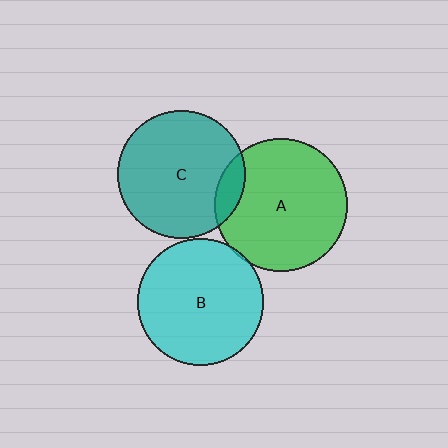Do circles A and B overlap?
Yes.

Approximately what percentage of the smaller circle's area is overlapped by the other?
Approximately 5%.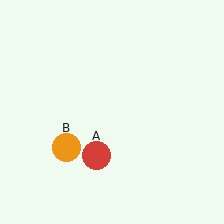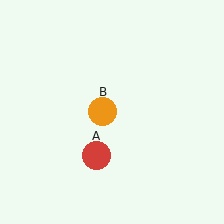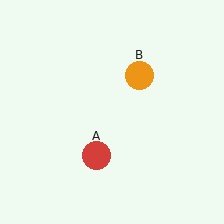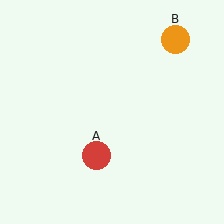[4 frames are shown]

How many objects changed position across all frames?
1 object changed position: orange circle (object B).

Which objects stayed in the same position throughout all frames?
Red circle (object A) remained stationary.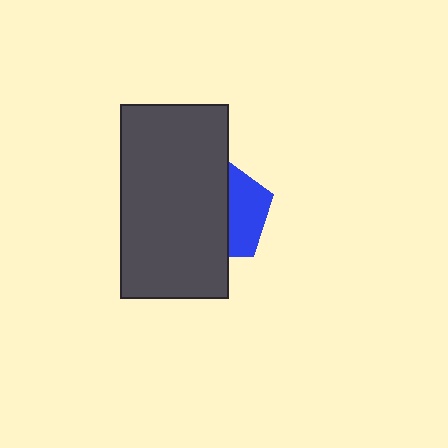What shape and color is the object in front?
The object in front is a dark gray rectangle.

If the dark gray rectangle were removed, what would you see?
You would see the complete blue pentagon.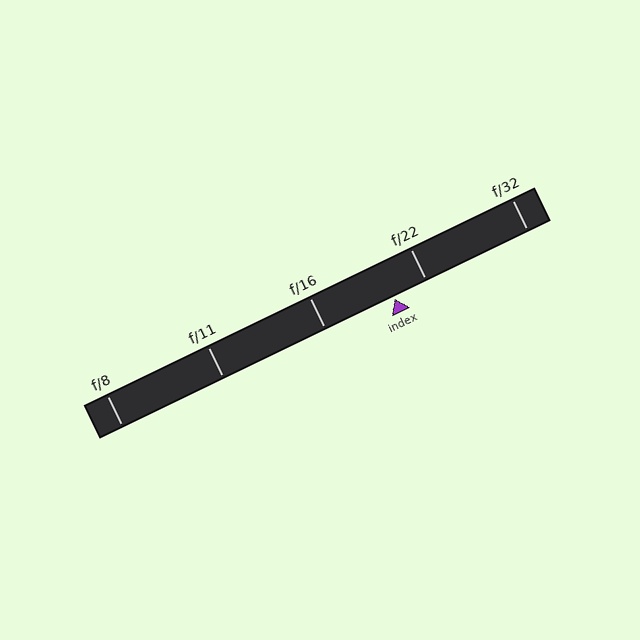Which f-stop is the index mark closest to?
The index mark is closest to f/22.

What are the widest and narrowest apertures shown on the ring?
The widest aperture shown is f/8 and the narrowest is f/32.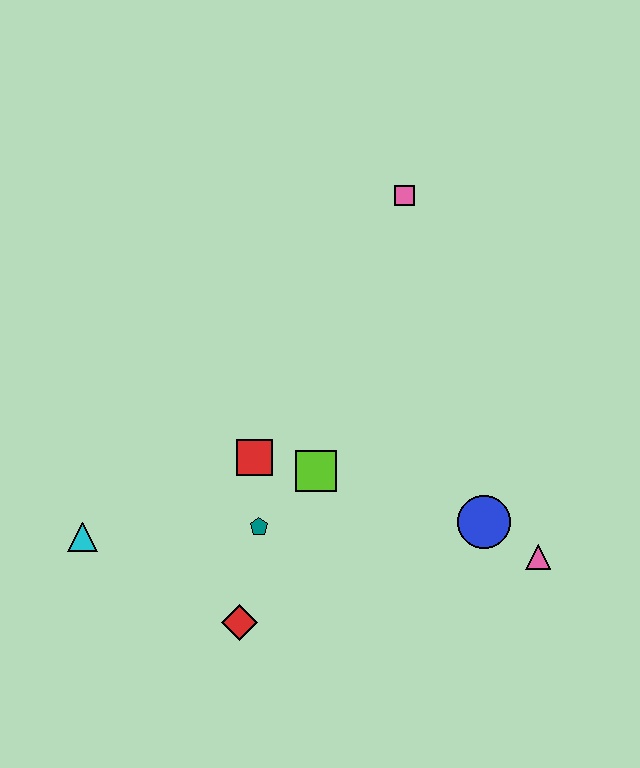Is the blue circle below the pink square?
Yes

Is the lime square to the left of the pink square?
Yes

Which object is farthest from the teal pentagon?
The pink square is farthest from the teal pentagon.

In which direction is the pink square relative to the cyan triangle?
The pink square is above the cyan triangle.